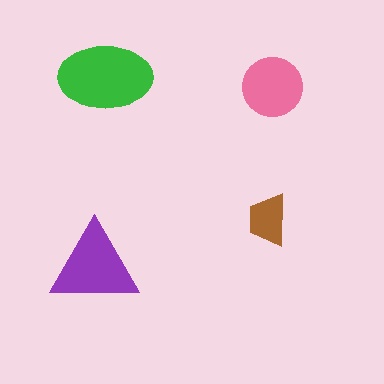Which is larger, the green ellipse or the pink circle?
The green ellipse.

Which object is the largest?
The green ellipse.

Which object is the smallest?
The brown trapezoid.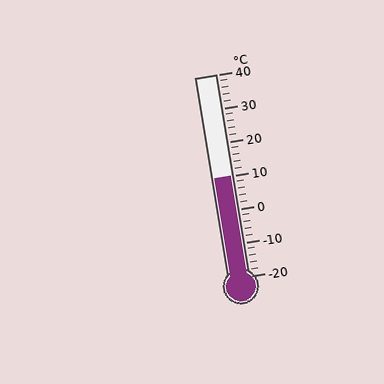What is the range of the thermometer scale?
The thermometer scale ranges from -20°C to 40°C.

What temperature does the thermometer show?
The thermometer shows approximately 10°C.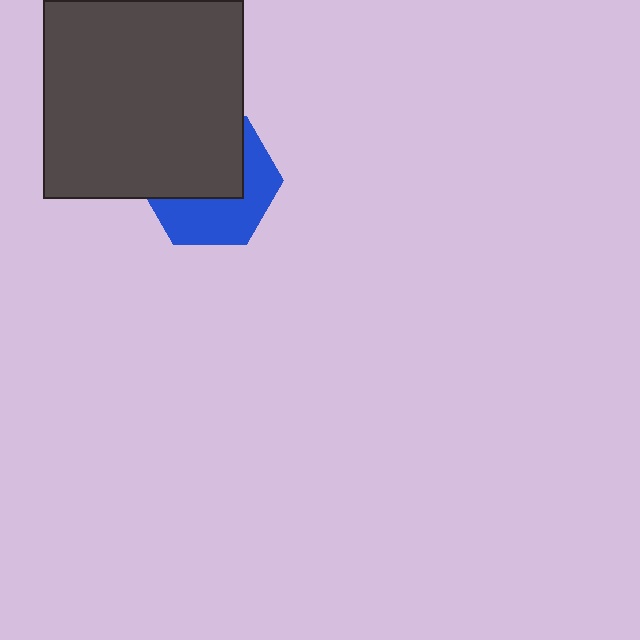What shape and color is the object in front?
The object in front is a dark gray square.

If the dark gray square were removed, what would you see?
You would see the complete blue hexagon.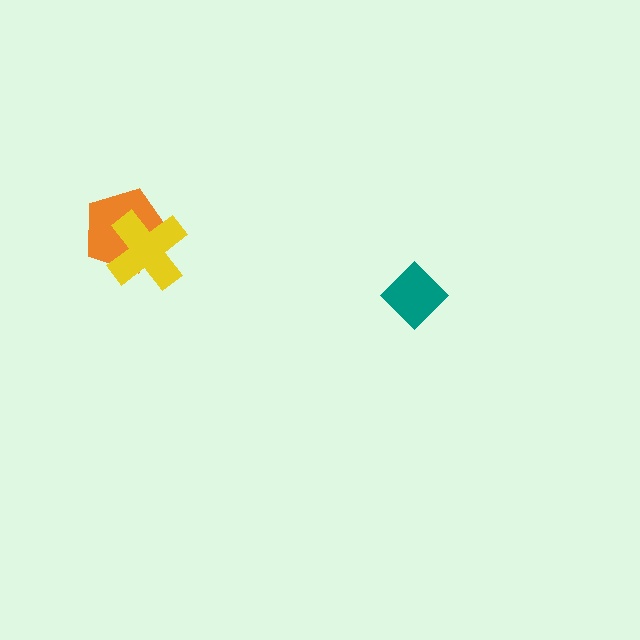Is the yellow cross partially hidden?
No, no other shape covers it.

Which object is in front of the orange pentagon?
The yellow cross is in front of the orange pentagon.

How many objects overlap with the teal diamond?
0 objects overlap with the teal diamond.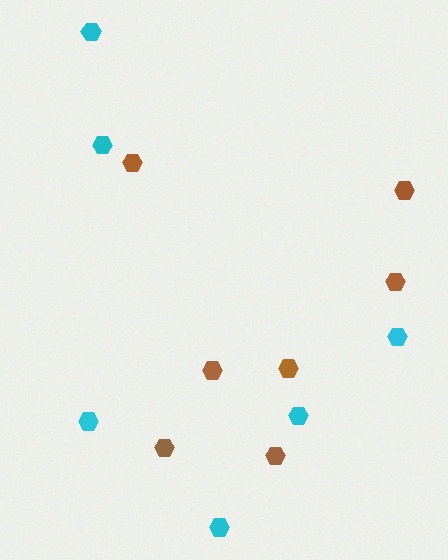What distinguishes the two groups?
There are 2 groups: one group of brown hexagons (7) and one group of cyan hexagons (6).